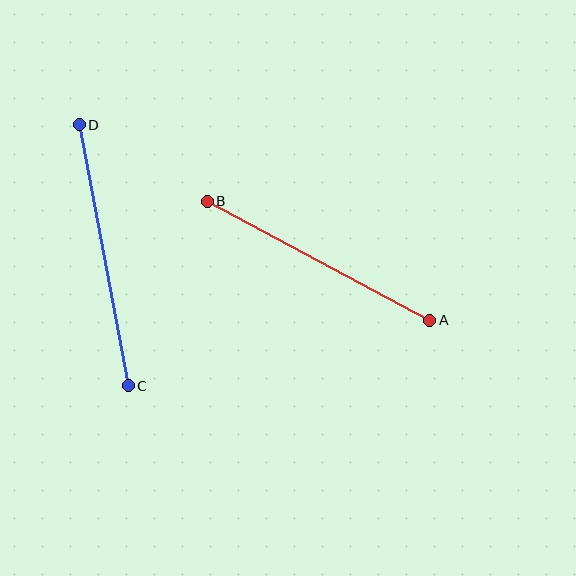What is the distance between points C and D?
The distance is approximately 266 pixels.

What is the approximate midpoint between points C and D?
The midpoint is at approximately (104, 255) pixels.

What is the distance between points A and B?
The distance is approximately 252 pixels.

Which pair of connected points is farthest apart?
Points C and D are farthest apart.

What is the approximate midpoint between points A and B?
The midpoint is at approximately (319, 261) pixels.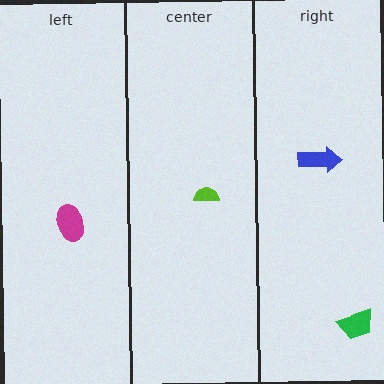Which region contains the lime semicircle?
The center region.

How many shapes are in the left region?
1.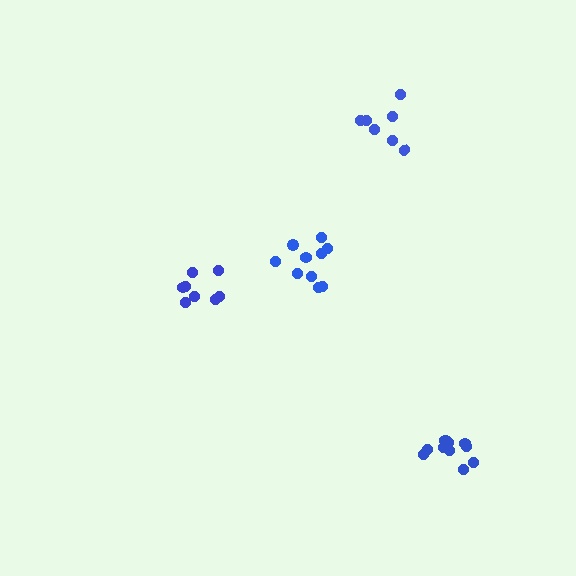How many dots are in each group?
Group 1: 7 dots, Group 2: 11 dots, Group 3: 8 dots, Group 4: 10 dots (36 total).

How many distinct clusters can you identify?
There are 4 distinct clusters.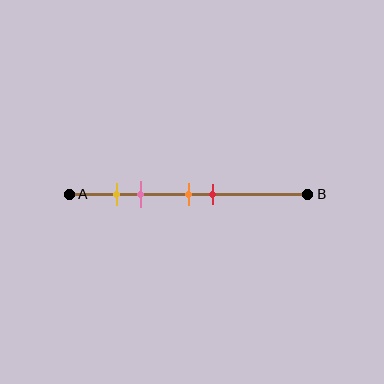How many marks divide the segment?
There are 4 marks dividing the segment.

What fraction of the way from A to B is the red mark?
The red mark is approximately 60% (0.6) of the way from A to B.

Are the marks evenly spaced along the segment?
No, the marks are not evenly spaced.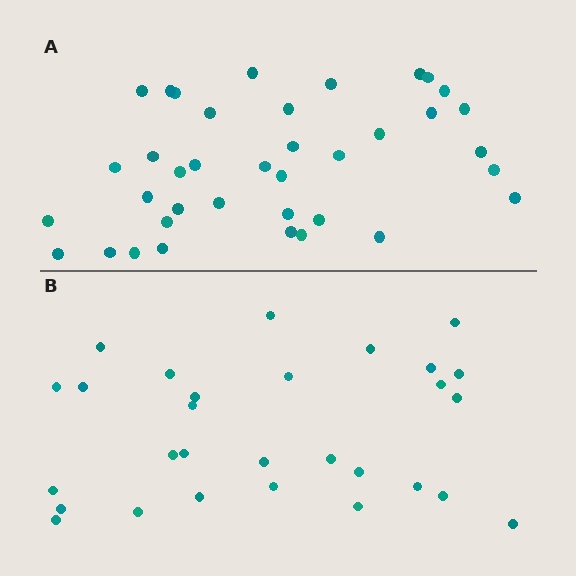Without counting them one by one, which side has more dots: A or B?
Region A (the top region) has more dots.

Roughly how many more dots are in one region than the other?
Region A has roughly 8 or so more dots than region B.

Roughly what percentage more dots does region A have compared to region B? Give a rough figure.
About 30% more.